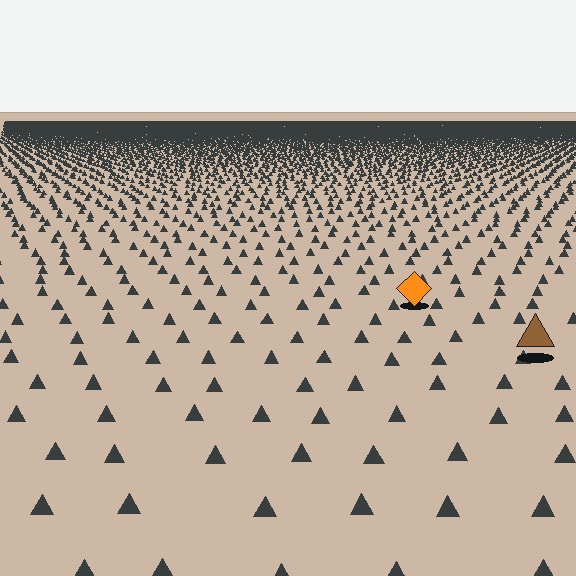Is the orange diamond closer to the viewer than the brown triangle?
No. The brown triangle is closer — you can tell from the texture gradient: the ground texture is coarser near it.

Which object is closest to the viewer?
The brown triangle is closest. The texture marks near it are larger and more spread out.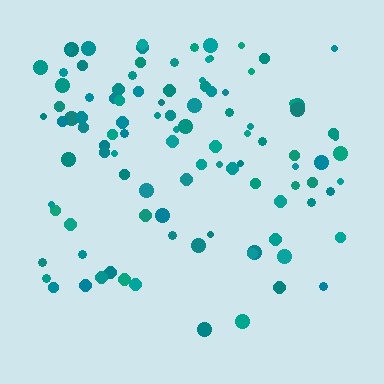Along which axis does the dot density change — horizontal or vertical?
Vertical.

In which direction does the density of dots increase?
From bottom to top, with the top side densest.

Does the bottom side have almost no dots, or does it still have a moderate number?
Still a moderate number, just noticeably fewer than the top.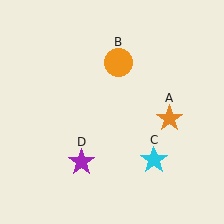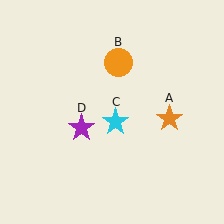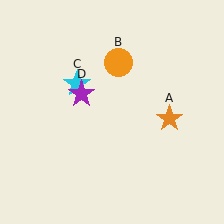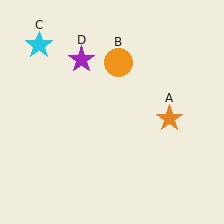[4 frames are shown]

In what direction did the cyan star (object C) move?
The cyan star (object C) moved up and to the left.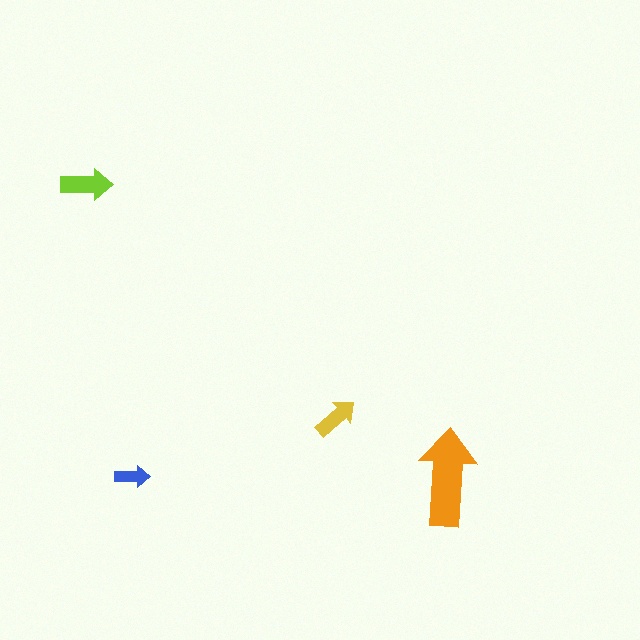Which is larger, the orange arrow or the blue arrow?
The orange one.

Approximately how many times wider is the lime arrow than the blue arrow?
About 1.5 times wider.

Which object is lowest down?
The orange arrow is bottommost.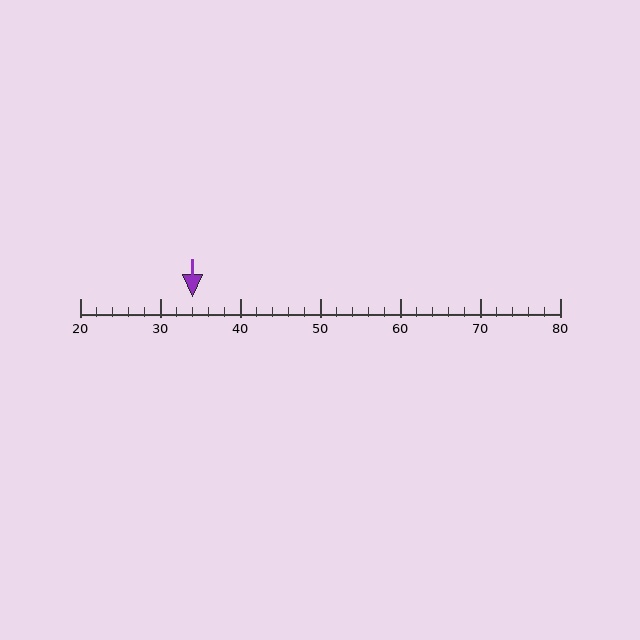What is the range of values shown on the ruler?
The ruler shows values from 20 to 80.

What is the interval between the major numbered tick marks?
The major tick marks are spaced 10 units apart.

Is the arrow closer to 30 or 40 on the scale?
The arrow is closer to 30.